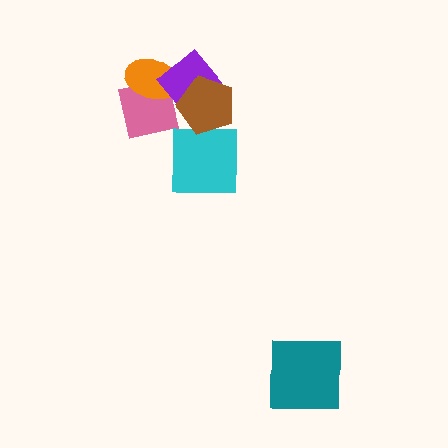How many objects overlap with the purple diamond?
3 objects overlap with the purple diamond.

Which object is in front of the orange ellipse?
The purple diamond is in front of the orange ellipse.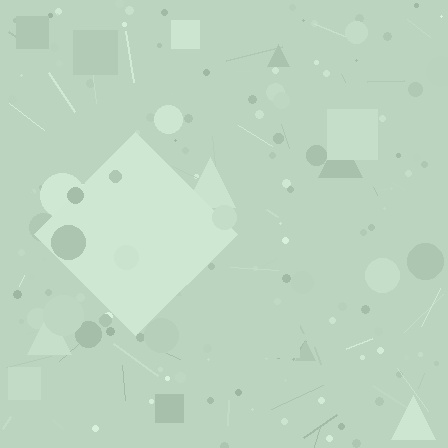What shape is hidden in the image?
A diamond is hidden in the image.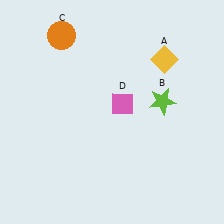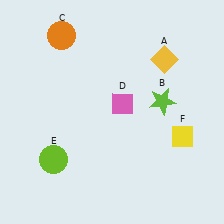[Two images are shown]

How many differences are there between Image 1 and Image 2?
There are 2 differences between the two images.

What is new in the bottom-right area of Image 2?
A yellow diamond (F) was added in the bottom-right area of Image 2.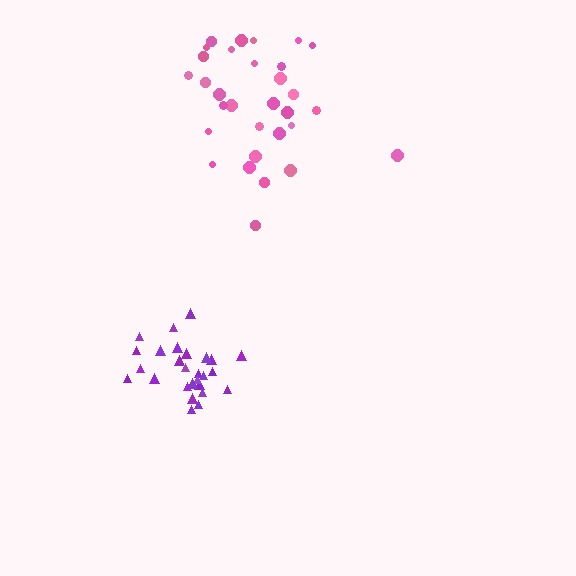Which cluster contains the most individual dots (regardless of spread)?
Pink (31).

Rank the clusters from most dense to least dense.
purple, pink.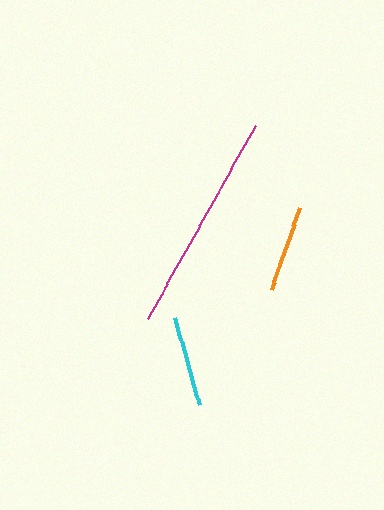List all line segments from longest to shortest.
From longest to shortest: magenta, cyan, orange.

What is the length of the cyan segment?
The cyan segment is approximately 89 pixels long.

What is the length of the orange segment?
The orange segment is approximately 86 pixels long.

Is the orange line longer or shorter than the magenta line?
The magenta line is longer than the orange line.